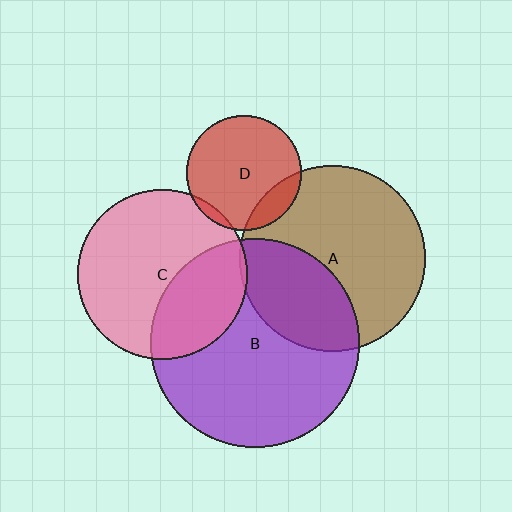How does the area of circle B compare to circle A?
Approximately 1.3 times.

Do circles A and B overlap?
Yes.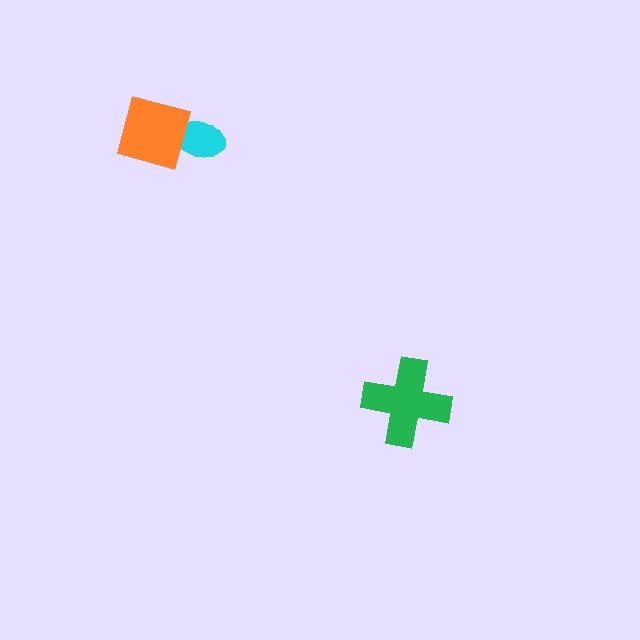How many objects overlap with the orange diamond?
1 object overlaps with the orange diamond.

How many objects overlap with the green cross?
0 objects overlap with the green cross.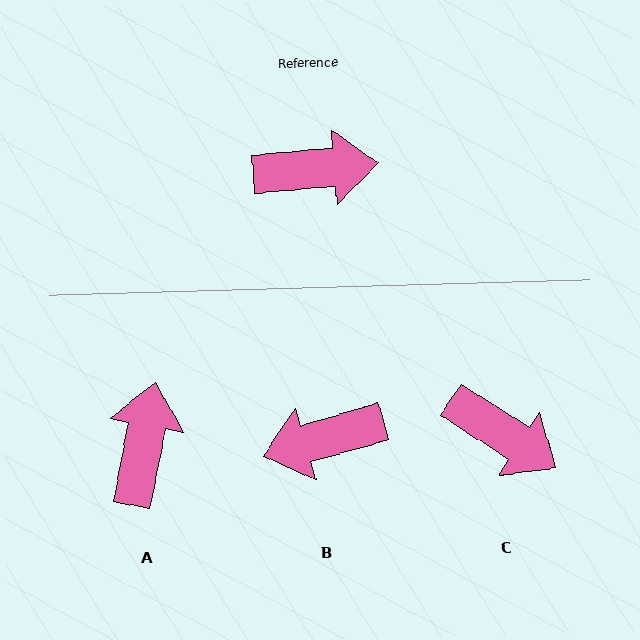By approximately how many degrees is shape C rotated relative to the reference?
Approximately 38 degrees clockwise.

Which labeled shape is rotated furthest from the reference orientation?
B, about 169 degrees away.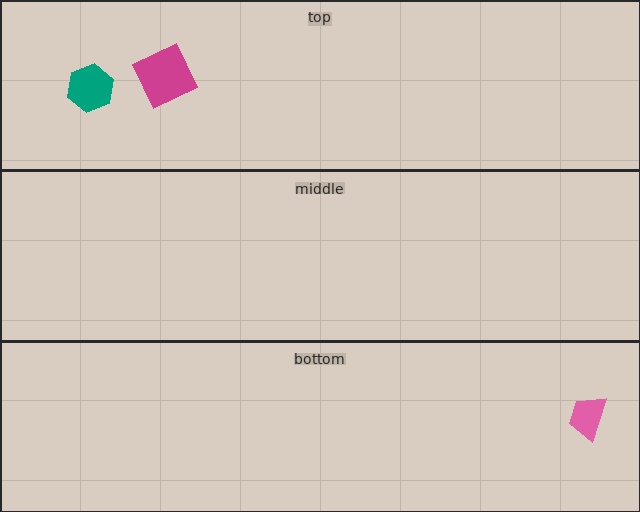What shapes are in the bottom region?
The pink trapezoid.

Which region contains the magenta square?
The top region.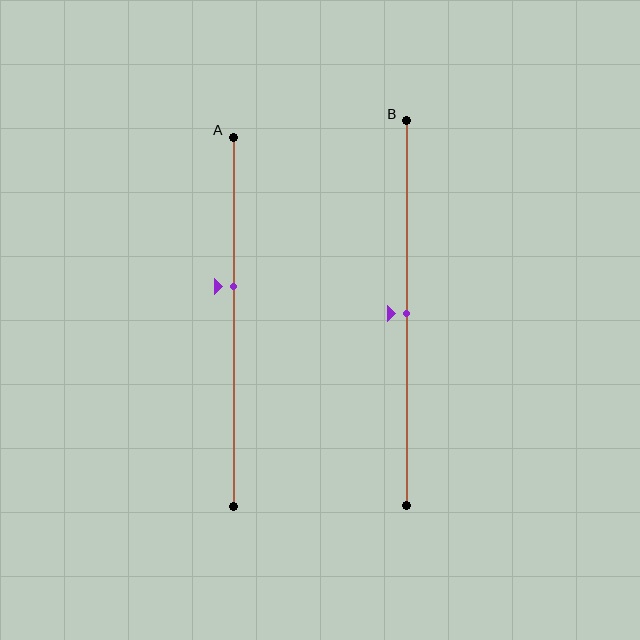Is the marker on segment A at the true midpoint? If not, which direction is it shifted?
No, the marker on segment A is shifted upward by about 9% of the segment length.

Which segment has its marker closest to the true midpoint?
Segment B has its marker closest to the true midpoint.